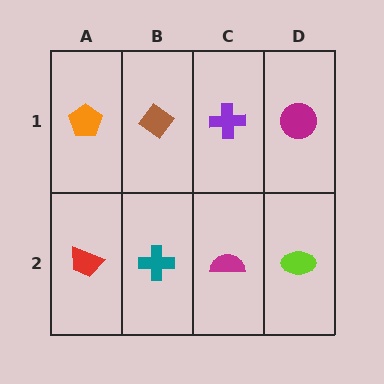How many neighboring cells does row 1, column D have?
2.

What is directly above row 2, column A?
An orange pentagon.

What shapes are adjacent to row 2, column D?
A magenta circle (row 1, column D), a magenta semicircle (row 2, column C).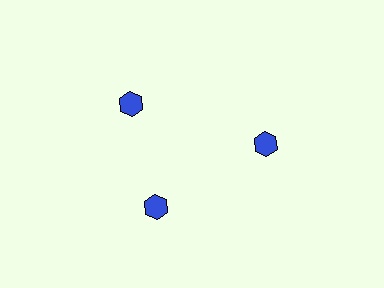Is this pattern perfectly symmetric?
No. The 3 blue hexagons are arranged in a ring, but one element near the 11 o'clock position is rotated out of alignment along the ring, breaking the 3-fold rotational symmetry.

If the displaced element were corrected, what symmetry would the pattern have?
It would have 3-fold rotational symmetry — the pattern would map onto itself every 120 degrees.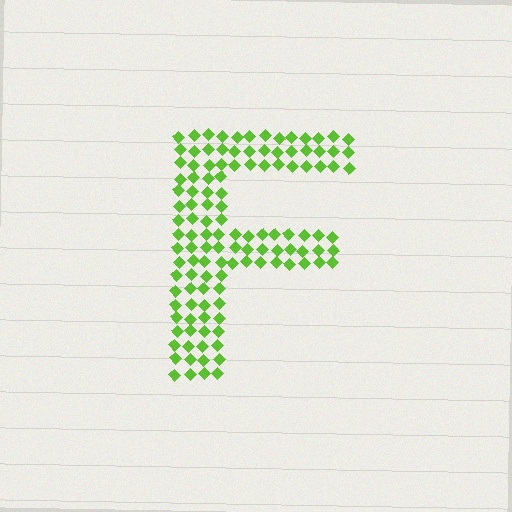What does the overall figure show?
The overall figure shows the letter F.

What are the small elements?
The small elements are diamonds.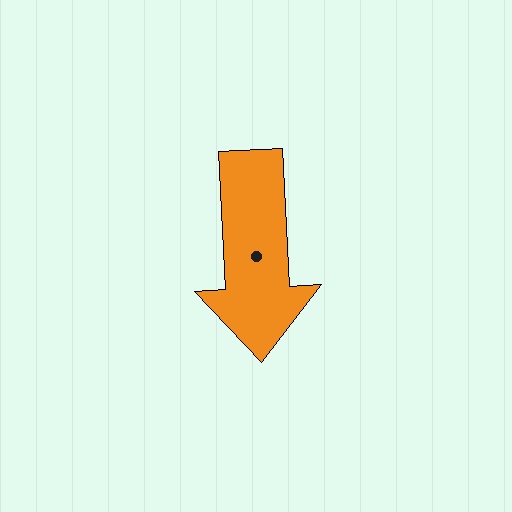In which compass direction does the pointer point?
South.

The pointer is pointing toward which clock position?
Roughly 6 o'clock.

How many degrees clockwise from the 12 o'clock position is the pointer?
Approximately 177 degrees.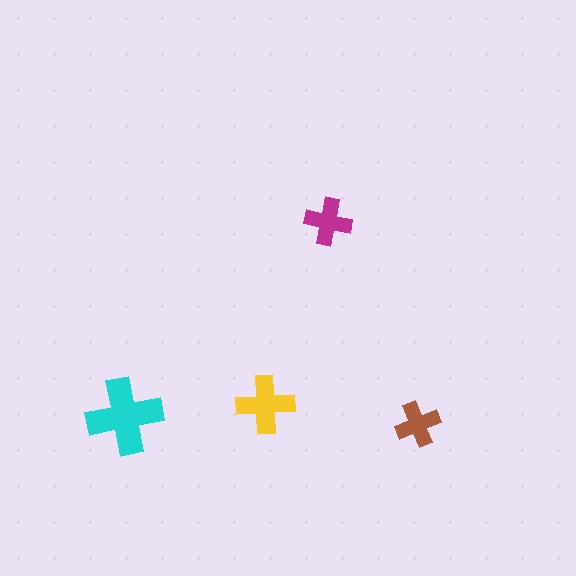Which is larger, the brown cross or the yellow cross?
The yellow one.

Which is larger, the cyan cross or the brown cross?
The cyan one.